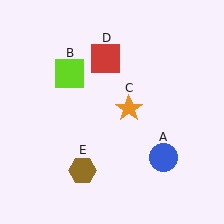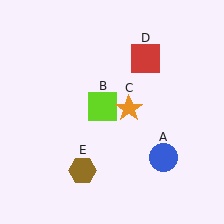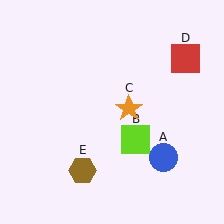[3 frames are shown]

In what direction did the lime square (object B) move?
The lime square (object B) moved down and to the right.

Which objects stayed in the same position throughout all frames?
Blue circle (object A) and orange star (object C) and brown hexagon (object E) remained stationary.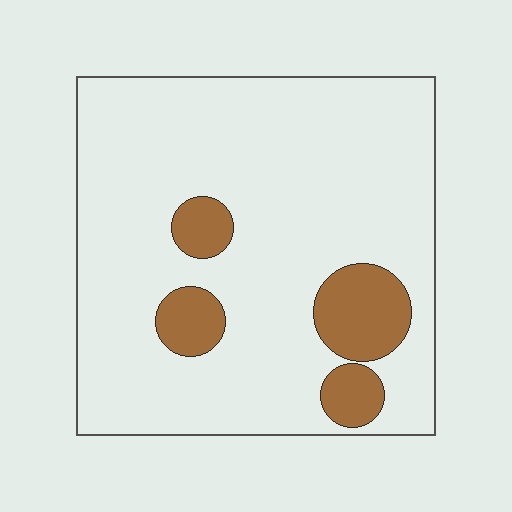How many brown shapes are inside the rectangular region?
4.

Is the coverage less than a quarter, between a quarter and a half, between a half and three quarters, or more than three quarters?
Less than a quarter.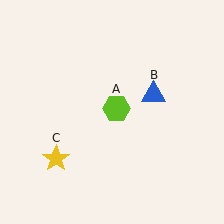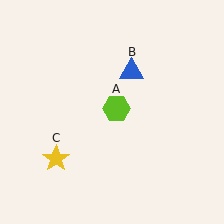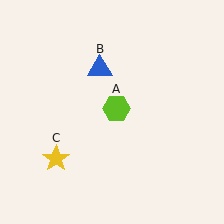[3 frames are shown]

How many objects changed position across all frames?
1 object changed position: blue triangle (object B).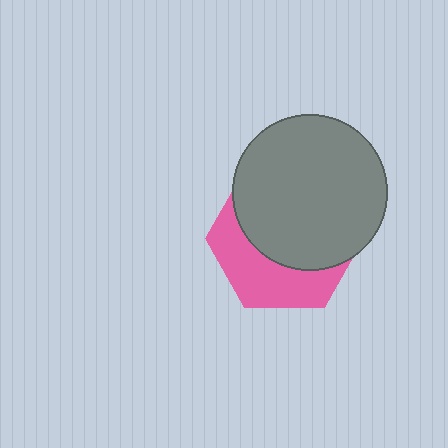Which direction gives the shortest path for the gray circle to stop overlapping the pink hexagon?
Moving up gives the shortest separation.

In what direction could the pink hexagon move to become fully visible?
The pink hexagon could move down. That would shift it out from behind the gray circle entirely.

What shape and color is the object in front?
The object in front is a gray circle.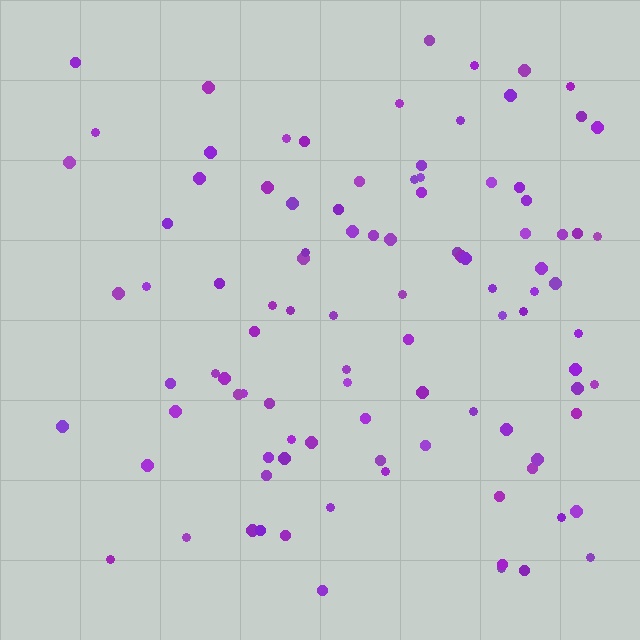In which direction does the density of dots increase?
From left to right, with the right side densest.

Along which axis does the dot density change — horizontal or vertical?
Horizontal.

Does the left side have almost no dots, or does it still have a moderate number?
Still a moderate number, just noticeably fewer than the right.